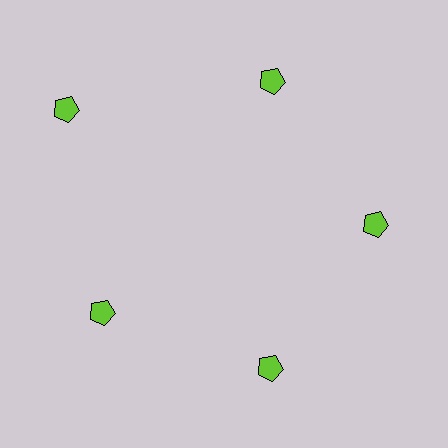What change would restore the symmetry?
The symmetry would be restored by moving it inward, back onto the ring so that all 5 pentagons sit at equal angles and equal distance from the center.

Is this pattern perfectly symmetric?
No. The 5 lime pentagons are arranged in a ring, but one element near the 10 o'clock position is pushed outward from the center, breaking the 5-fold rotational symmetry.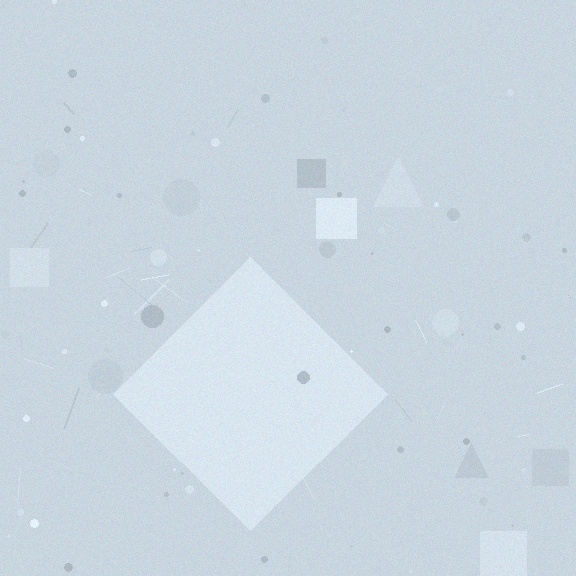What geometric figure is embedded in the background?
A diamond is embedded in the background.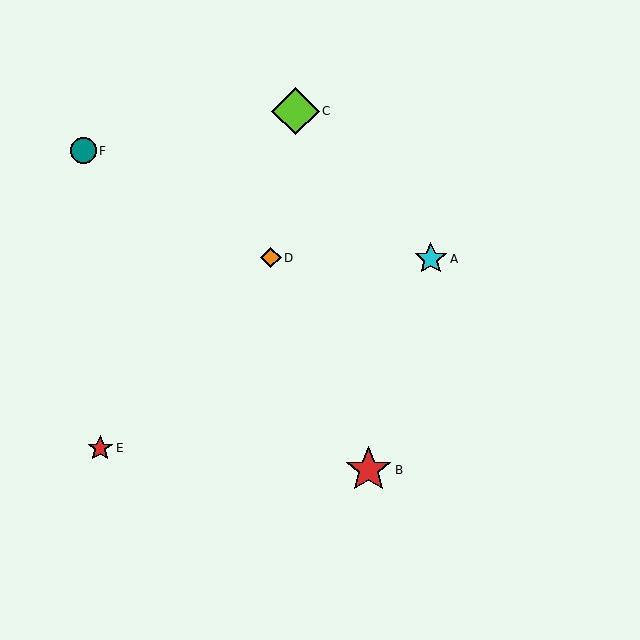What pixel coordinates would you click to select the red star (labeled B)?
Click at (369, 470) to select the red star B.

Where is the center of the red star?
The center of the red star is at (369, 470).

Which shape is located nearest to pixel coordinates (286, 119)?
The lime diamond (labeled C) at (296, 111) is nearest to that location.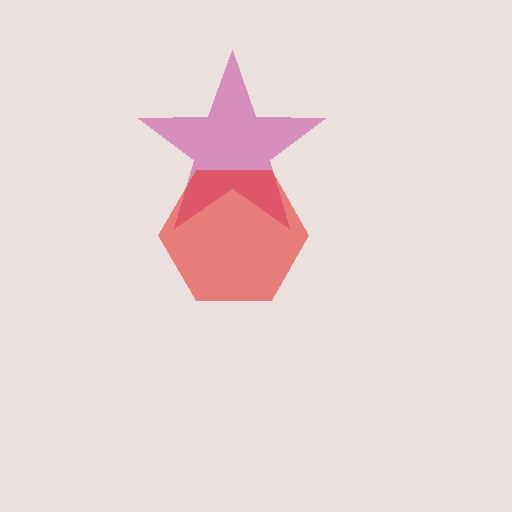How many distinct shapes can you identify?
There are 2 distinct shapes: a magenta star, a red hexagon.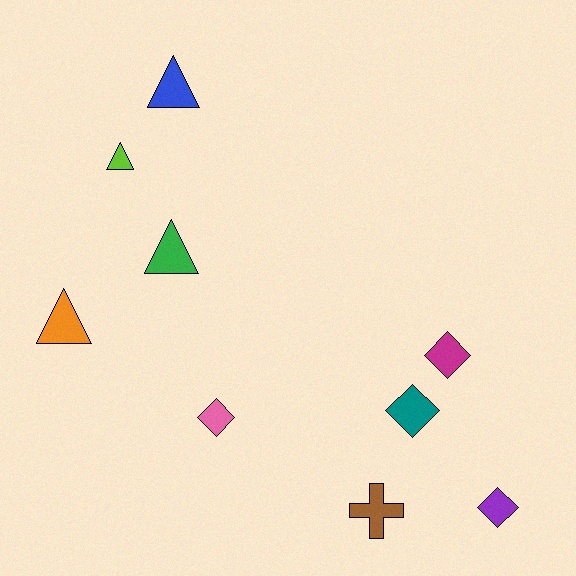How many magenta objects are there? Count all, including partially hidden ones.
There is 1 magenta object.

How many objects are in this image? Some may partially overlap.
There are 9 objects.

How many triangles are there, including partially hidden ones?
There are 4 triangles.